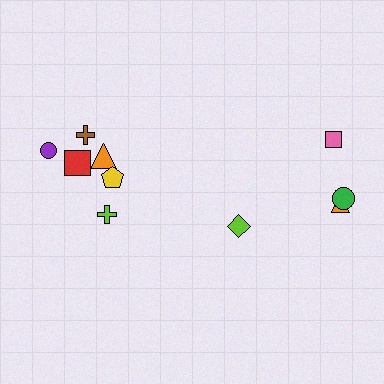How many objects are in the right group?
There are 4 objects.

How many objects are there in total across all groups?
There are 10 objects.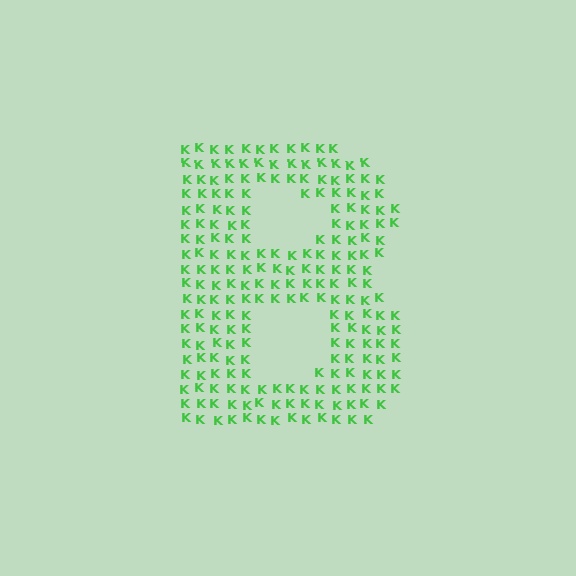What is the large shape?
The large shape is the letter B.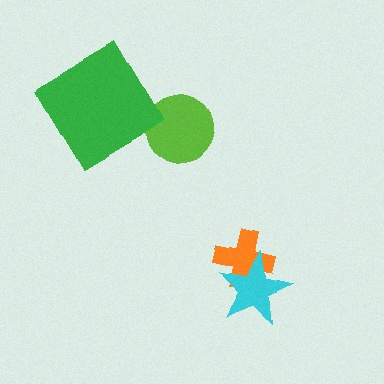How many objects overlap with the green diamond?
0 objects overlap with the green diamond.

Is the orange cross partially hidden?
Yes, it is partially covered by another shape.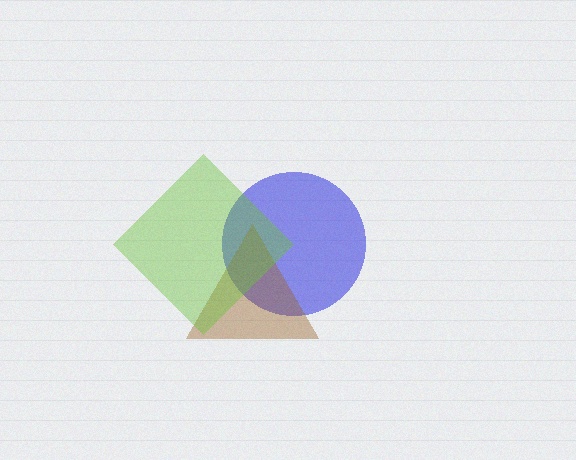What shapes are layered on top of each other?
The layered shapes are: a blue circle, a brown triangle, a lime diamond.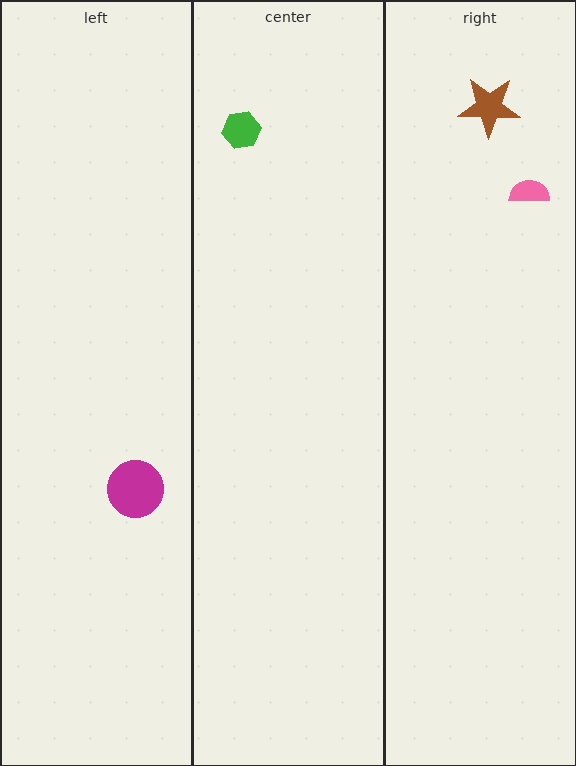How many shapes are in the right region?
2.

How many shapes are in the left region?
1.